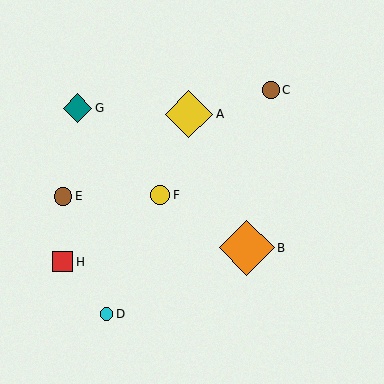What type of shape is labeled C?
Shape C is a brown circle.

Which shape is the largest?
The orange diamond (labeled B) is the largest.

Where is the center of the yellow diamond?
The center of the yellow diamond is at (189, 114).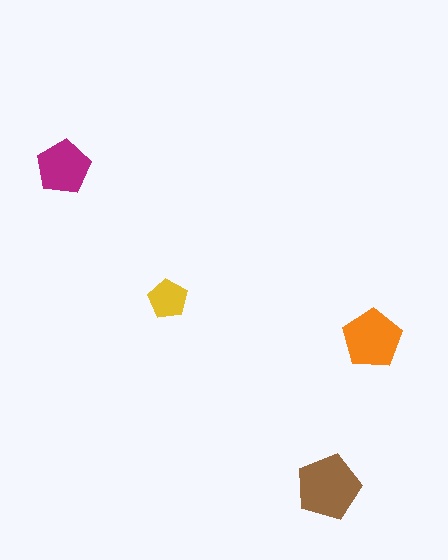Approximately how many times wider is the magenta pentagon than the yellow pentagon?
About 1.5 times wider.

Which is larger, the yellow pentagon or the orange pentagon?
The orange one.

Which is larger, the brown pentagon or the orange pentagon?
The brown one.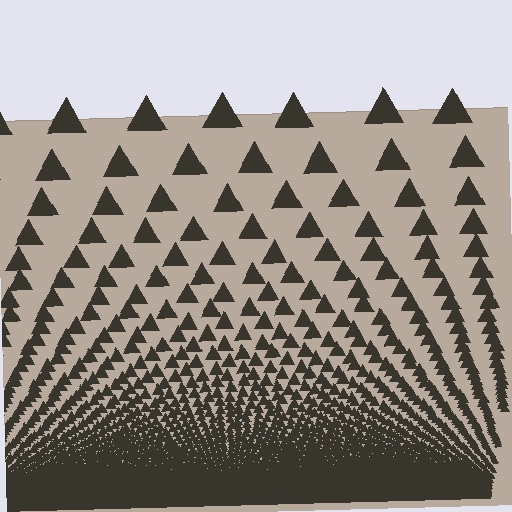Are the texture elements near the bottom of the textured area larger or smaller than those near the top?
Smaller. The gradient is inverted — elements near the bottom are smaller and denser.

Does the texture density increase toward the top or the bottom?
Density increases toward the bottom.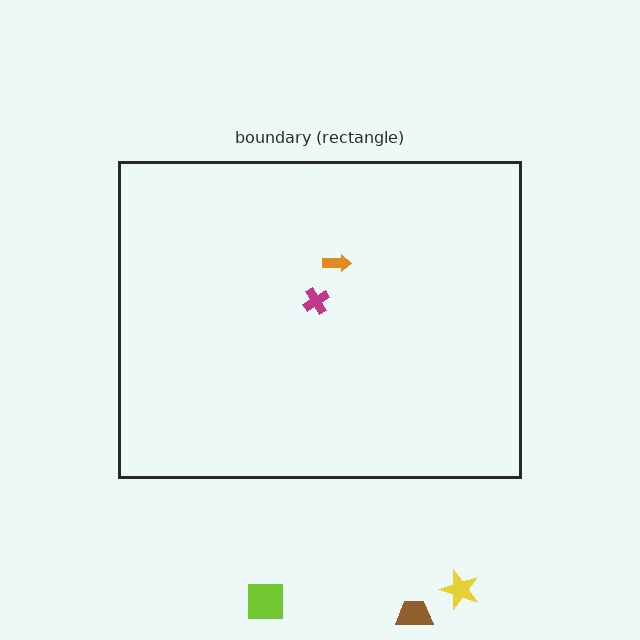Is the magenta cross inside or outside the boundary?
Inside.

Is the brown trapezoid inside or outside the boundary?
Outside.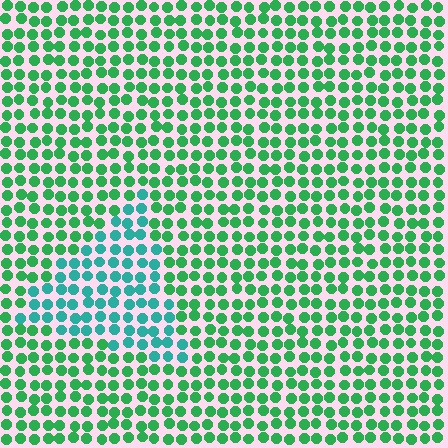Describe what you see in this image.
The image is filled with small green elements in a uniform arrangement. A triangle-shaped region is visible where the elements are tinted to a slightly different hue, forming a subtle color boundary.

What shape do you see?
I see a triangle.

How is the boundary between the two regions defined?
The boundary is defined purely by a slight shift in hue (about 36 degrees). Spacing, size, and orientation are identical on both sides.